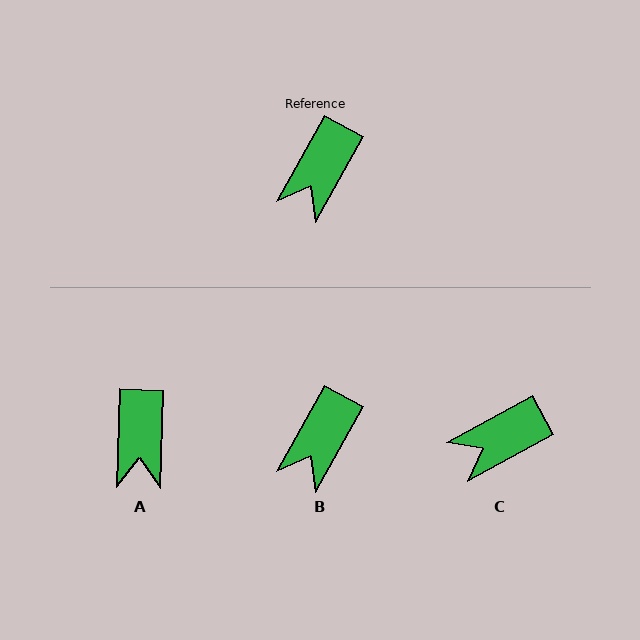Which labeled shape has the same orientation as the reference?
B.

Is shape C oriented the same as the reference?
No, it is off by about 33 degrees.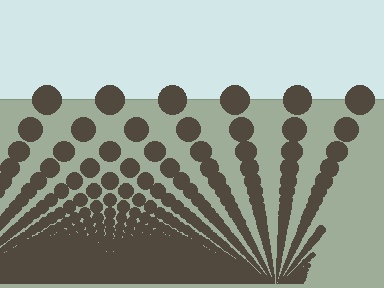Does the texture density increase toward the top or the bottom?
Density increases toward the bottom.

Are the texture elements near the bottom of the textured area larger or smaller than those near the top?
Smaller. The gradient is inverted — elements near the bottom are smaller and denser.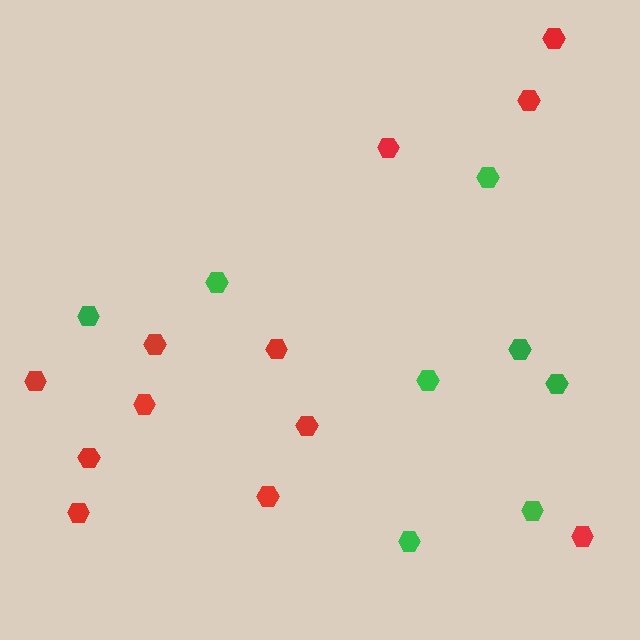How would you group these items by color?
There are 2 groups: one group of green hexagons (8) and one group of red hexagons (12).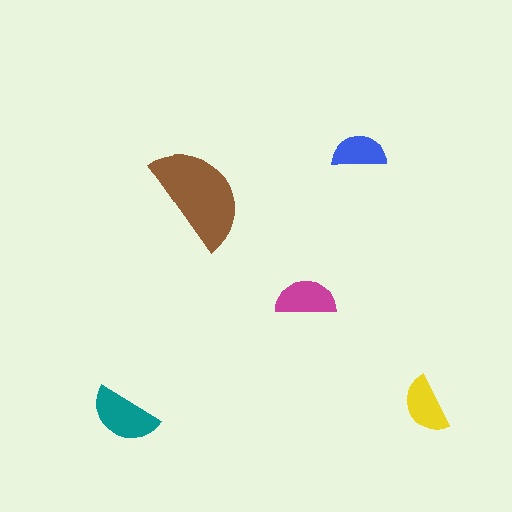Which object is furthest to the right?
The yellow semicircle is rightmost.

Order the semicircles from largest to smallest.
the brown one, the teal one, the magenta one, the yellow one, the blue one.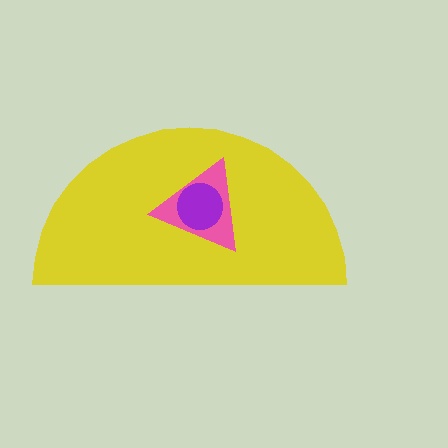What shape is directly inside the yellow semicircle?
The pink triangle.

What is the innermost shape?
The purple circle.